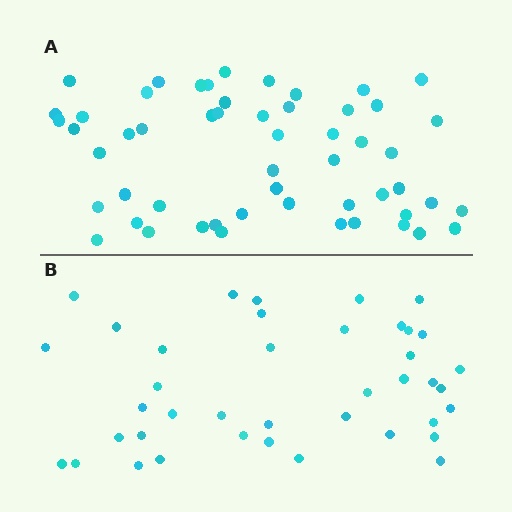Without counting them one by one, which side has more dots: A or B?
Region A (the top region) has more dots.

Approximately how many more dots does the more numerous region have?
Region A has approximately 15 more dots than region B.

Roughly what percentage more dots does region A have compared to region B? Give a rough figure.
About 35% more.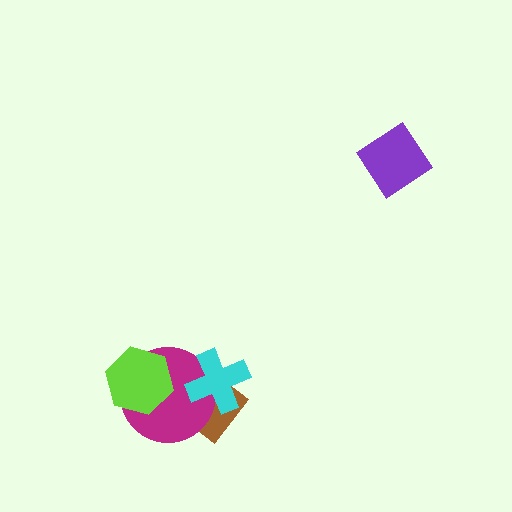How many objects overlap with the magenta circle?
3 objects overlap with the magenta circle.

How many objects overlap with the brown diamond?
2 objects overlap with the brown diamond.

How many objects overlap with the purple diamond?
0 objects overlap with the purple diamond.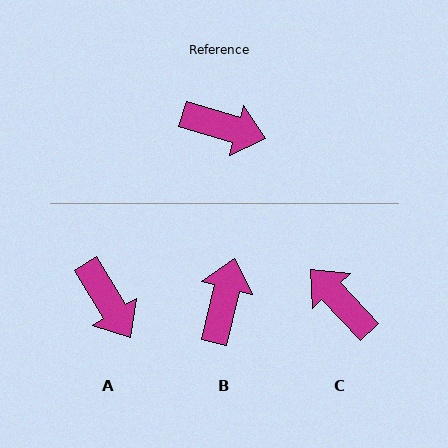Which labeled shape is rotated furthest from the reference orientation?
C, about 150 degrees away.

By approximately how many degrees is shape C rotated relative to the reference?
Approximately 150 degrees counter-clockwise.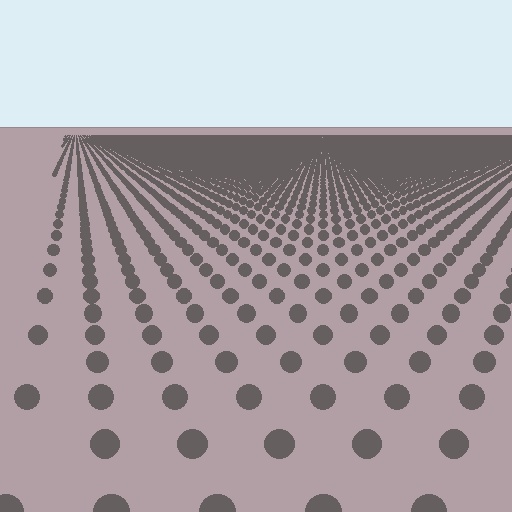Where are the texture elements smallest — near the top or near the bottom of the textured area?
Near the top.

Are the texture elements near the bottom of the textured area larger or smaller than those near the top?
Larger. Near the bottom, elements are closer to the viewer and appear at a bigger on-screen size.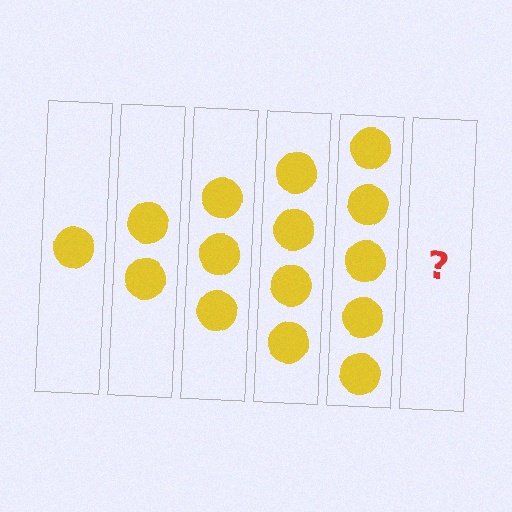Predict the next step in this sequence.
The next step is 6 circles.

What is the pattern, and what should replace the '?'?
The pattern is that each step adds one more circle. The '?' should be 6 circles.